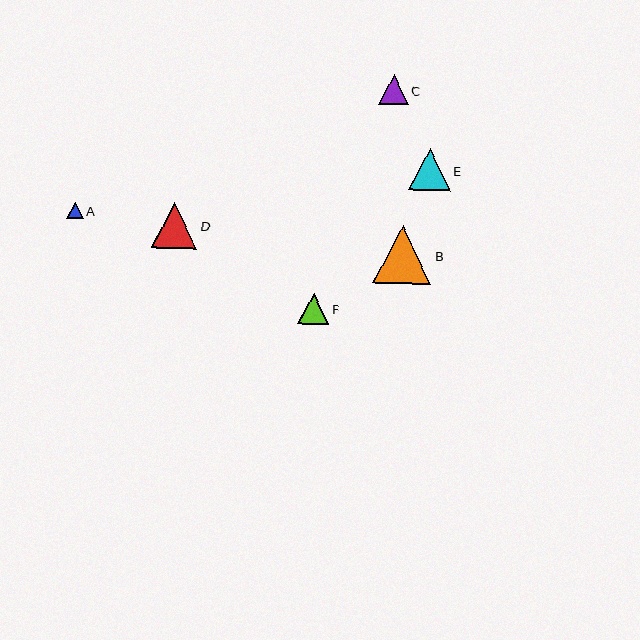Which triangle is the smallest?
Triangle A is the smallest with a size of approximately 16 pixels.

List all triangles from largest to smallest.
From largest to smallest: B, D, E, F, C, A.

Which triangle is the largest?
Triangle B is the largest with a size of approximately 58 pixels.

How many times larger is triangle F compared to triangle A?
Triangle F is approximately 2.0 times the size of triangle A.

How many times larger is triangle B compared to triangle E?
Triangle B is approximately 1.4 times the size of triangle E.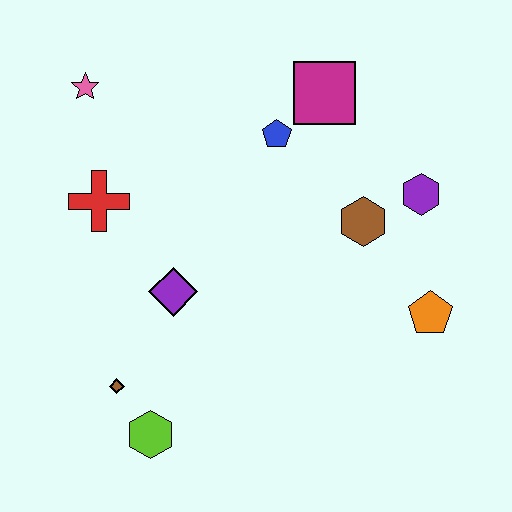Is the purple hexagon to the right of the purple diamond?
Yes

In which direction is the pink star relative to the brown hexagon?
The pink star is to the left of the brown hexagon.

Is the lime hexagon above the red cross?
No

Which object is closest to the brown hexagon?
The purple hexagon is closest to the brown hexagon.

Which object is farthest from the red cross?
The orange pentagon is farthest from the red cross.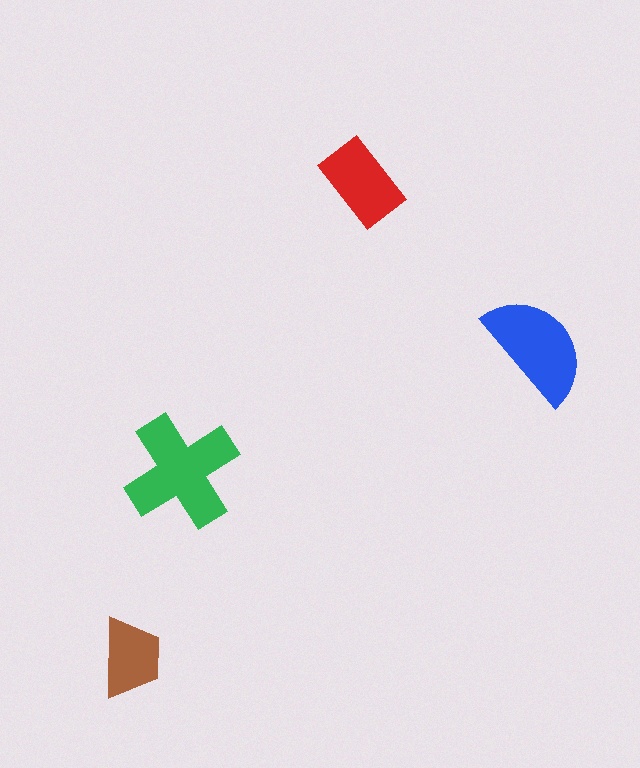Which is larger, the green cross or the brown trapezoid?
The green cross.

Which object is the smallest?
The brown trapezoid.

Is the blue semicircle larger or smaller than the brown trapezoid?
Larger.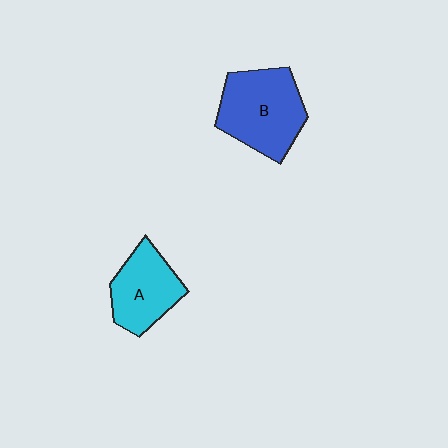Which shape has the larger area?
Shape B (blue).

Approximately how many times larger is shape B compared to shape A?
Approximately 1.3 times.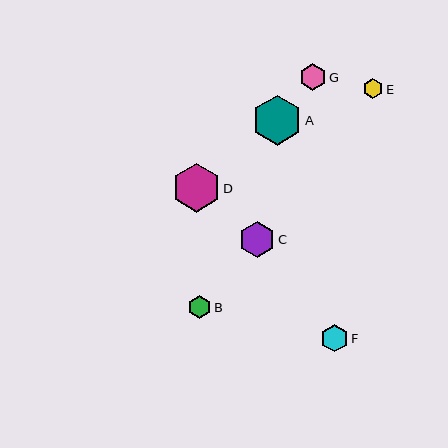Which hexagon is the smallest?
Hexagon E is the smallest with a size of approximately 20 pixels.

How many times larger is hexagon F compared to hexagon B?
Hexagon F is approximately 1.2 times the size of hexagon B.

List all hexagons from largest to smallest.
From largest to smallest: A, D, C, F, G, B, E.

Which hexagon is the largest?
Hexagon A is the largest with a size of approximately 50 pixels.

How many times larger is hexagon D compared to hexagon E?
Hexagon D is approximately 2.4 times the size of hexagon E.